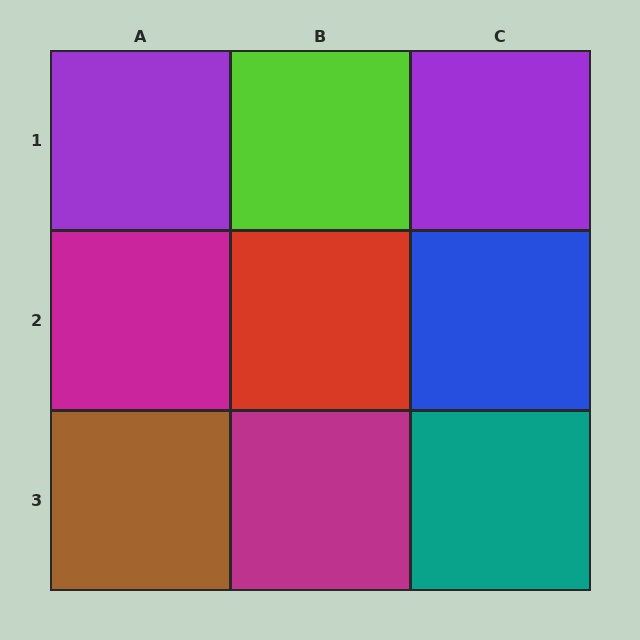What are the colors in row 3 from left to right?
Brown, magenta, teal.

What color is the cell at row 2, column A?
Magenta.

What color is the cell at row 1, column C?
Purple.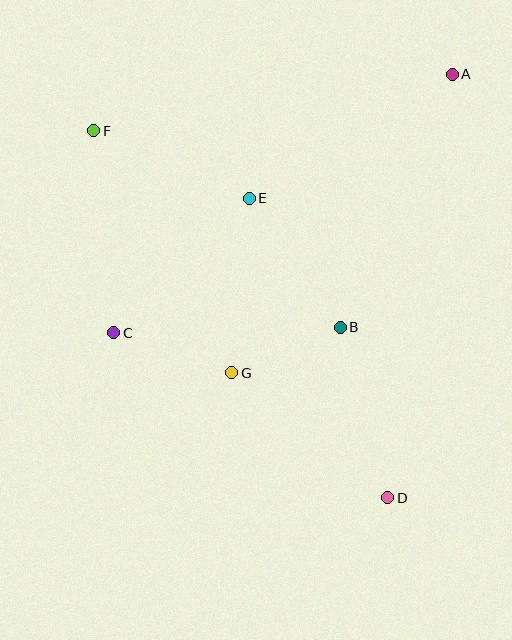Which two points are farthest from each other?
Points D and F are farthest from each other.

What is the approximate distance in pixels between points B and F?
The distance between B and F is approximately 315 pixels.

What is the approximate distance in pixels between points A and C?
The distance between A and C is approximately 426 pixels.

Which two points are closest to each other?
Points B and G are closest to each other.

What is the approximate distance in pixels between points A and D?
The distance between A and D is approximately 428 pixels.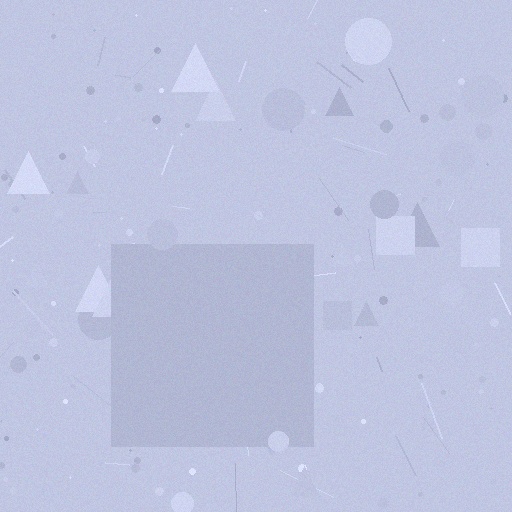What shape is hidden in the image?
A square is hidden in the image.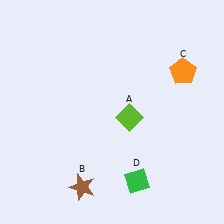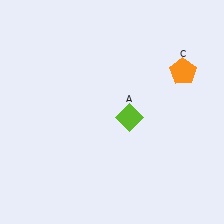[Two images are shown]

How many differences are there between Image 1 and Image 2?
There are 2 differences between the two images.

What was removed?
The green diamond (D), the brown star (B) were removed in Image 2.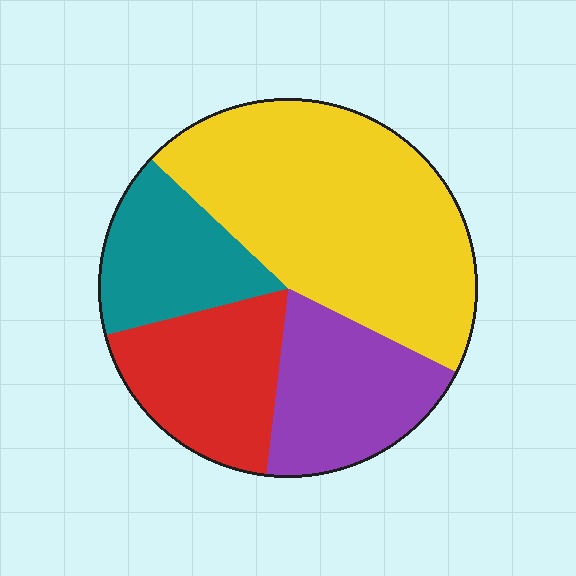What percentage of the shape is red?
Red covers roughly 20% of the shape.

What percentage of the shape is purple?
Purple covers around 20% of the shape.